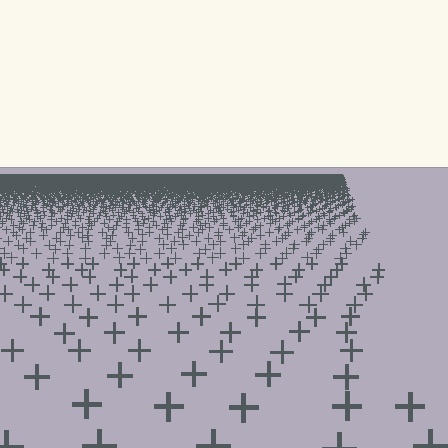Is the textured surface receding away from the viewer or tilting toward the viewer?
The surface is receding away from the viewer. Texture elements get smaller and denser toward the top.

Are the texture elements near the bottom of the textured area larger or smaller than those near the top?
Larger. Near the bottom, elements are closer to the viewer and appear at a bigger on-screen size.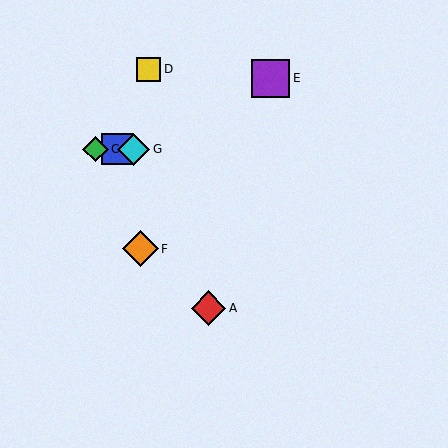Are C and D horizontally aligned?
No, C is at y≈149 and D is at y≈69.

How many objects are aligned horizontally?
3 objects (B, C, G) are aligned horizontally.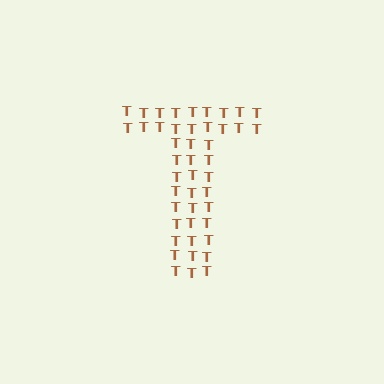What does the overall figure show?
The overall figure shows the letter T.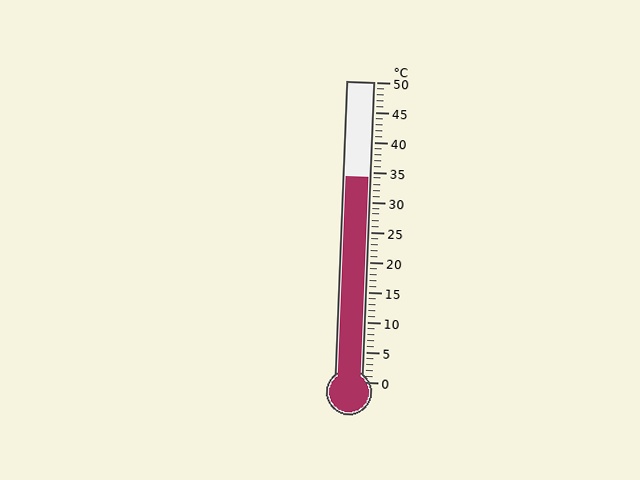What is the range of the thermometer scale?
The thermometer scale ranges from 0°C to 50°C.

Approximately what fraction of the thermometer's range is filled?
The thermometer is filled to approximately 70% of its range.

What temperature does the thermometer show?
The thermometer shows approximately 34°C.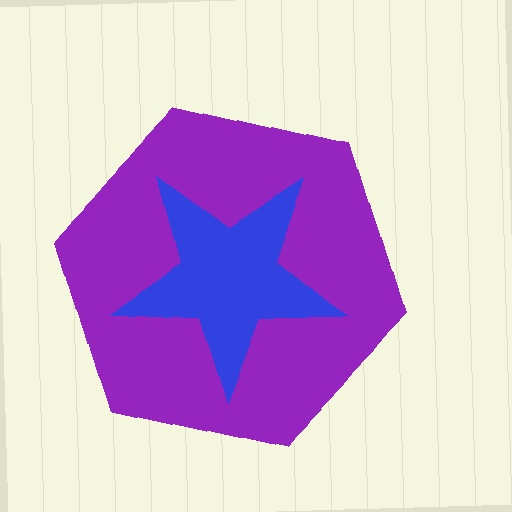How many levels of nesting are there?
2.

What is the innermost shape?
The blue star.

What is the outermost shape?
The purple hexagon.